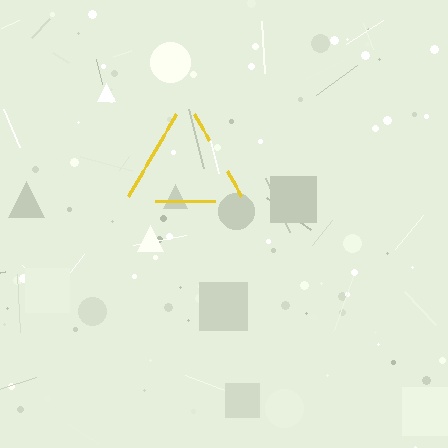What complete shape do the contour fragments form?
The contour fragments form a triangle.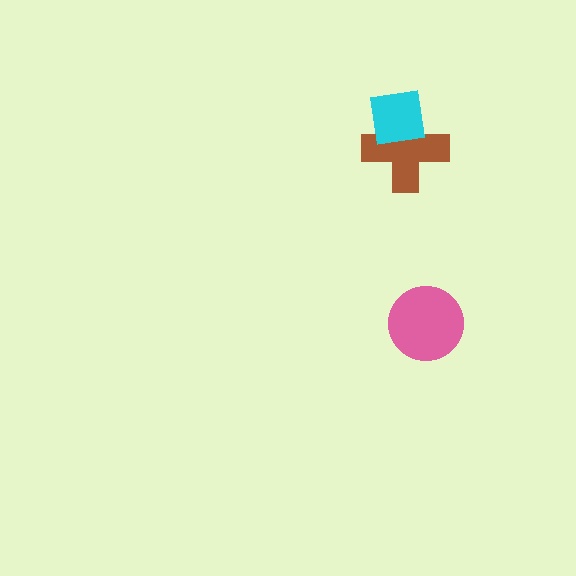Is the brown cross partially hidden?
Yes, it is partially covered by another shape.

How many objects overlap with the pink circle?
0 objects overlap with the pink circle.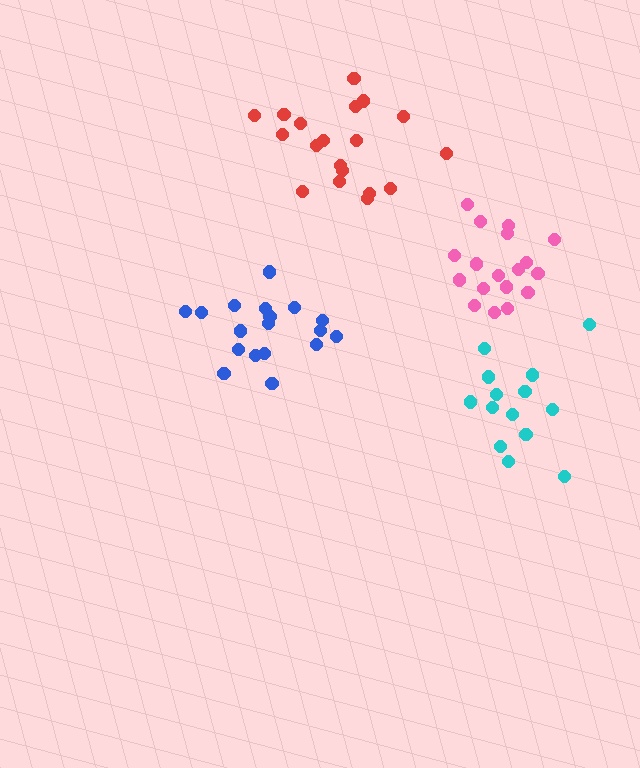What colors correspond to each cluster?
The clusters are colored: pink, blue, red, cyan.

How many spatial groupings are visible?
There are 4 spatial groupings.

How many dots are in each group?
Group 1: 18 dots, Group 2: 18 dots, Group 3: 19 dots, Group 4: 14 dots (69 total).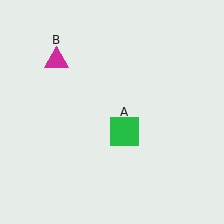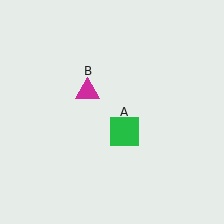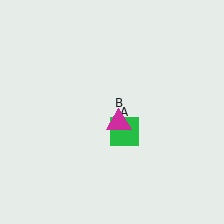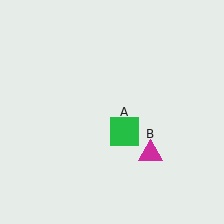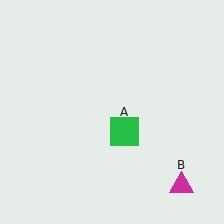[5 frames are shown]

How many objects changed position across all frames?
1 object changed position: magenta triangle (object B).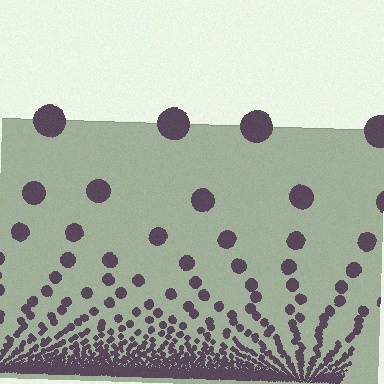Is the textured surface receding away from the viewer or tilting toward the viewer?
The surface appears to tilt toward the viewer. Texture elements get larger and sparser toward the top.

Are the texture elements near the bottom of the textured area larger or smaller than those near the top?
Smaller. The gradient is inverted — elements near the bottom are smaller and denser.